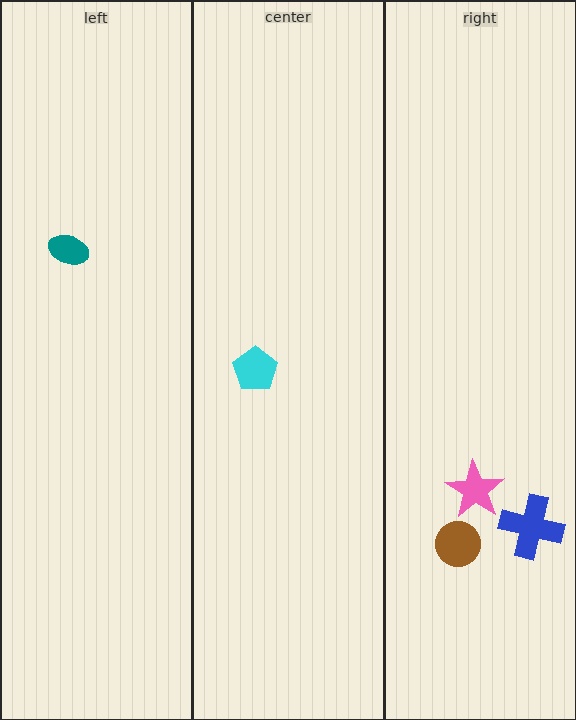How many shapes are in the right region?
3.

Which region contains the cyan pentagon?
The center region.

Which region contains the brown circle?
The right region.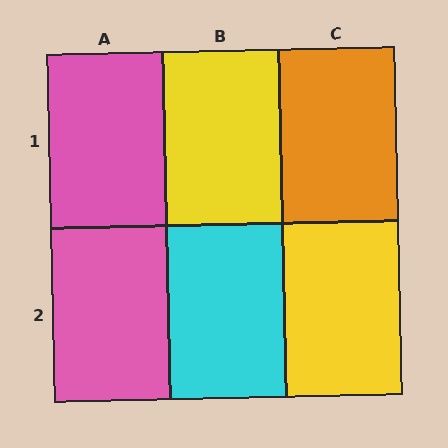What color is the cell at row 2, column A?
Pink.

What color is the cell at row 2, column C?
Yellow.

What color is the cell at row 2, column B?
Cyan.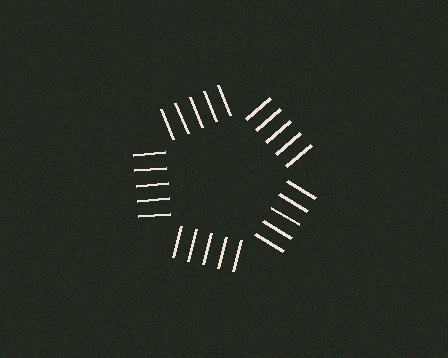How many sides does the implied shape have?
5 sides — the line-ends trace a pentagon.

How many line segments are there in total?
25 — 5 along each of the 5 edges.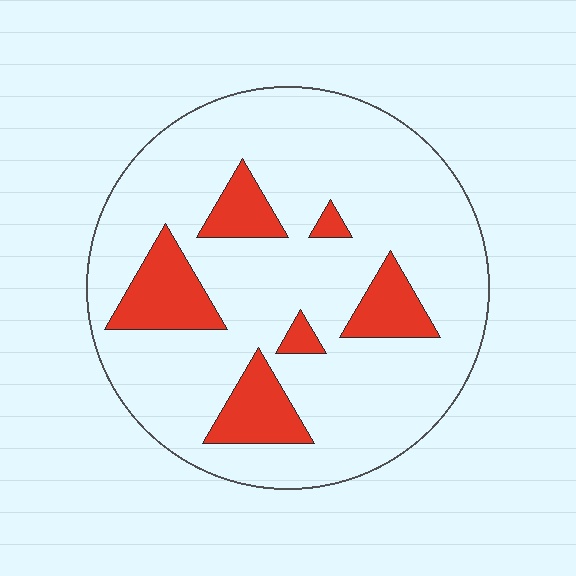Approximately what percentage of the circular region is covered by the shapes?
Approximately 20%.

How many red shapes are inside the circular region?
6.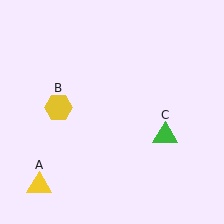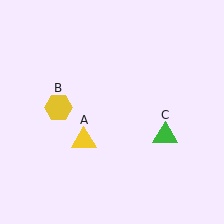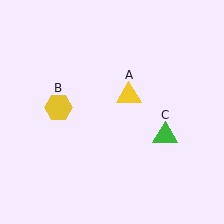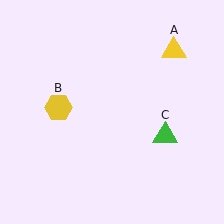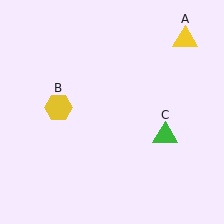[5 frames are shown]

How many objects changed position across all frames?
1 object changed position: yellow triangle (object A).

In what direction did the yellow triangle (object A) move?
The yellow triangle (object A) moved up and to the right.